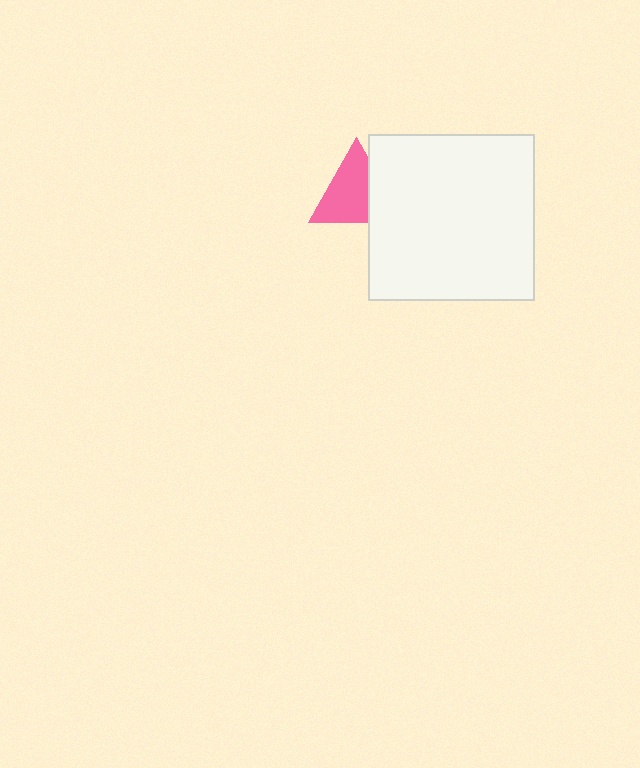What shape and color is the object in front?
The object in front is a white square.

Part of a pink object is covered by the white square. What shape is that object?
It is a triangle.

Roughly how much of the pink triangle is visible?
Most of it is visible (roughly 69%).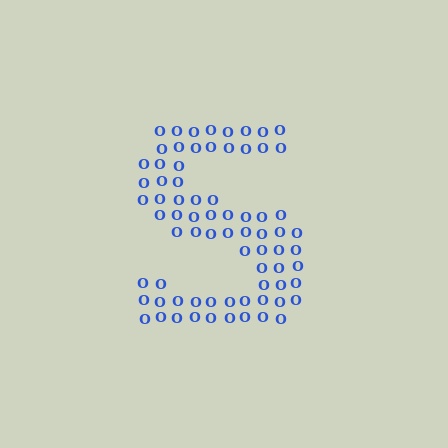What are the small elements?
The small elements are letter O's.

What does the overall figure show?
The overall figure shows the letter S.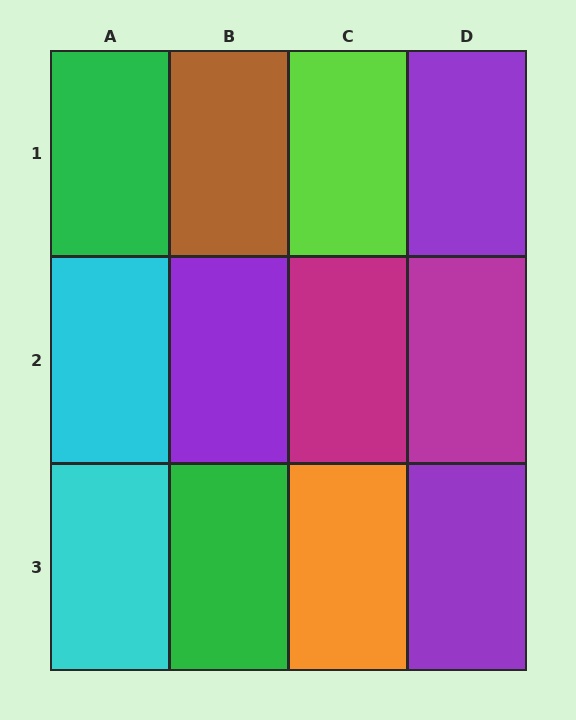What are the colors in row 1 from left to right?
Green, brown, lime, purple.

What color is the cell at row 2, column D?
Magenta.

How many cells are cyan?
2 cells are cyan.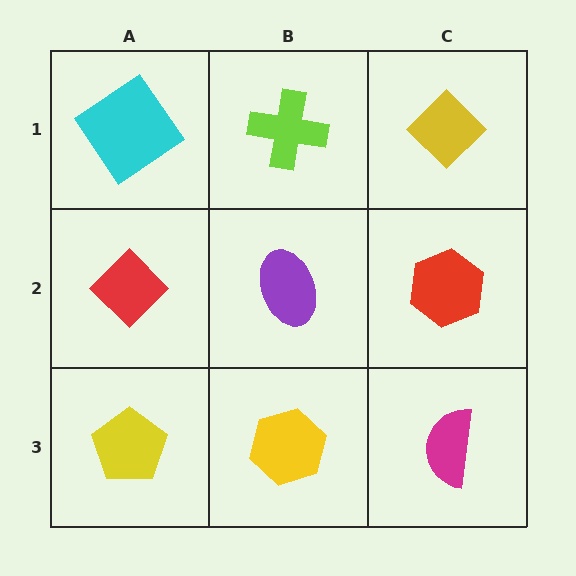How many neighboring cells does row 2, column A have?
3.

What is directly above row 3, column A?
A red diamond.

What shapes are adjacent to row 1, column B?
A purple ellipse (row 2, column B), a cyan diamond (row 1, column A), a yellow diamond (row 1, column C).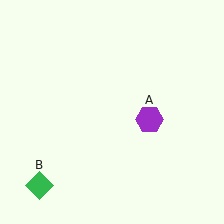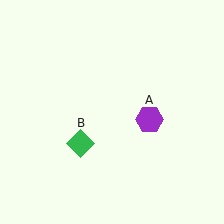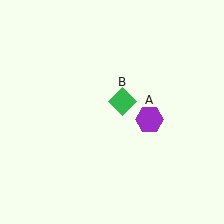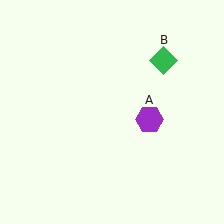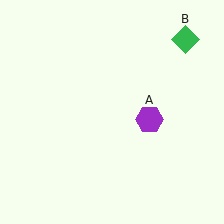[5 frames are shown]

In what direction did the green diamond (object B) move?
The green diamond (object B) moved up and to the right.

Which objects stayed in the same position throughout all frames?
Purple hexagon (object A) remained stationary.